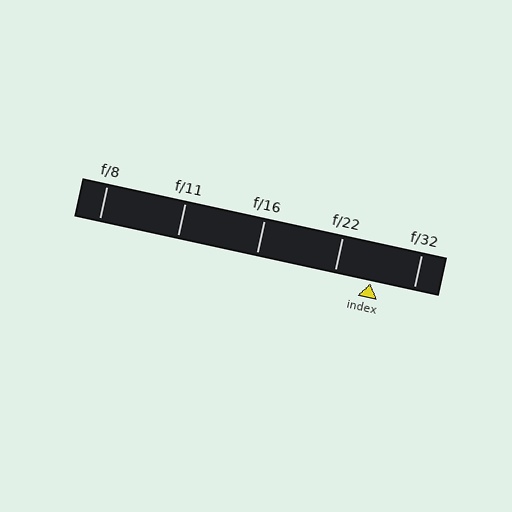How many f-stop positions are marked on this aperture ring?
There are 5 f-stop positions marked.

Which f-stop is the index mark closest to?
The index mark is closest to f/22.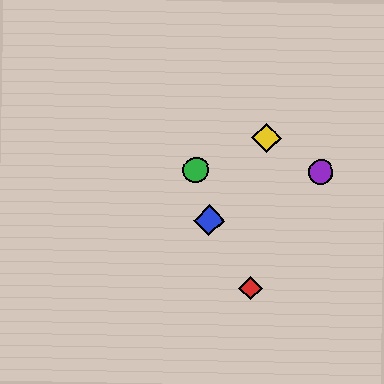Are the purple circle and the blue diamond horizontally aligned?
No, the purple circle is at y≈172 and the blue diamond is at y≈220.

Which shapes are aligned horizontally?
The green circle, the purple circle are aligned horizontally.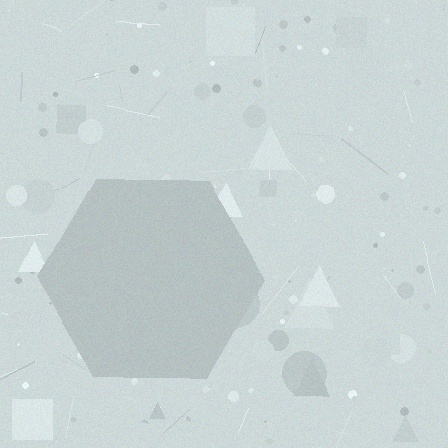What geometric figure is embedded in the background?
A hexagon is embedded in the background.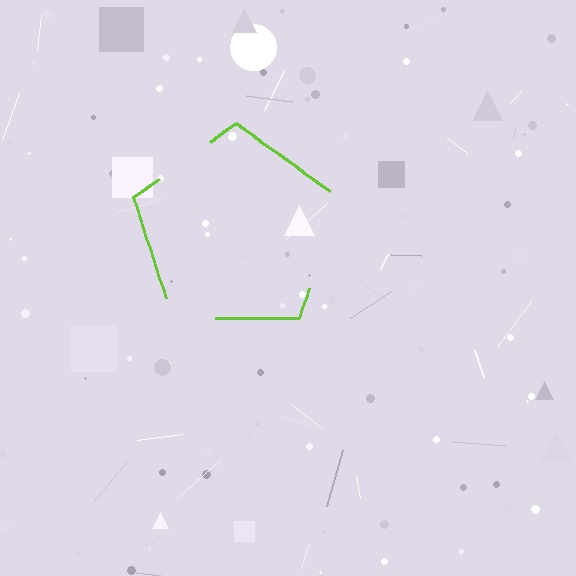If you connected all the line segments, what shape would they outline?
They would outline a pentagon.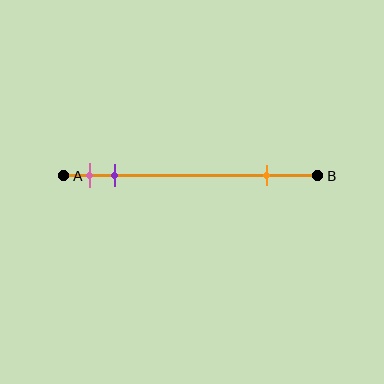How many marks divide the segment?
There are 3 marks dividing the segment.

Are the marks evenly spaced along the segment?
No, the marks are not evenly spaced.